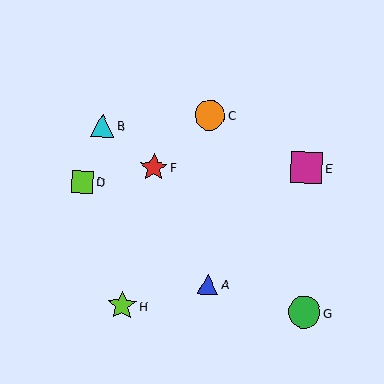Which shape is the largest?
The green circle (labeled G) is the largest.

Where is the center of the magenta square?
The center of the magenta square is at (306, 168).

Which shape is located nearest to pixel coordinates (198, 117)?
The orange circle (labeled C) at (210, 115) is nearest to that location.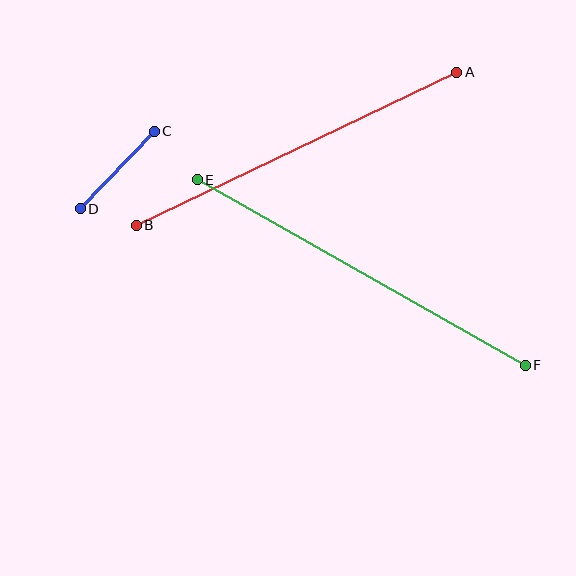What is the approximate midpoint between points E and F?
The midpoint is at approximately (361, 272) pixels.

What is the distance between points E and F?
The distance is approximately 377 pixels.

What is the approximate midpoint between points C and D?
The midpoint is at approximately (117, 170) pixels.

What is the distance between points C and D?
The distance is approximately 107 pixels.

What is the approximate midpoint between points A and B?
The midpoint is at approximately (296, 149) pixels.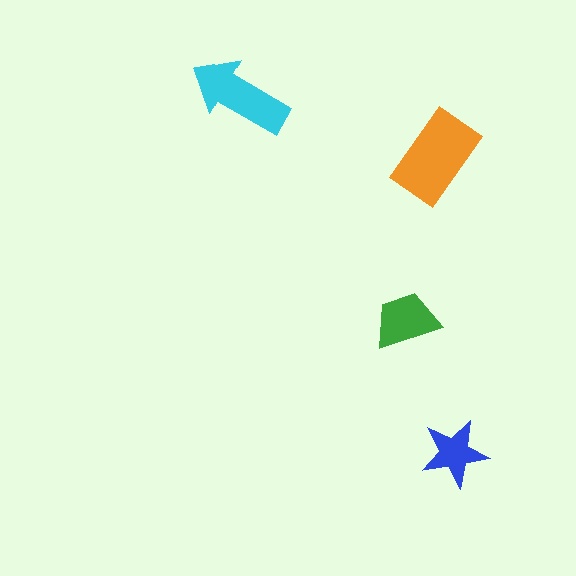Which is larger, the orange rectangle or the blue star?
The orange rectangle.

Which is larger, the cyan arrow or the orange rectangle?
The orange rectangle.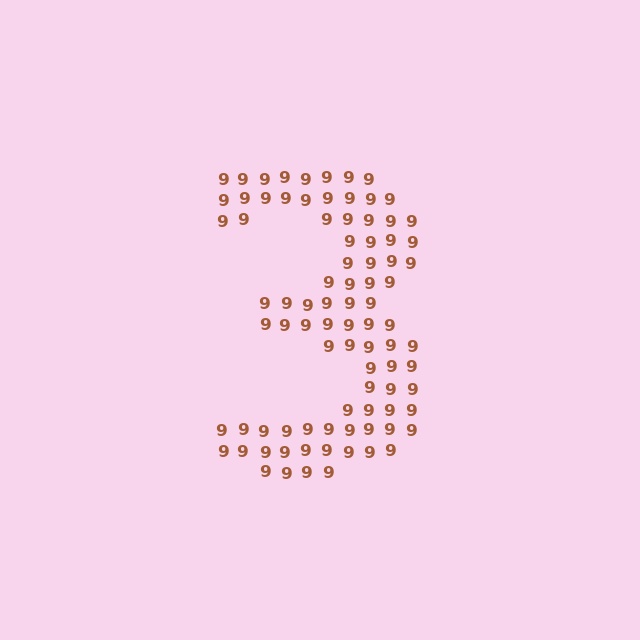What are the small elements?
The small elements are digit 9's.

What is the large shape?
The large shape is the digit 3.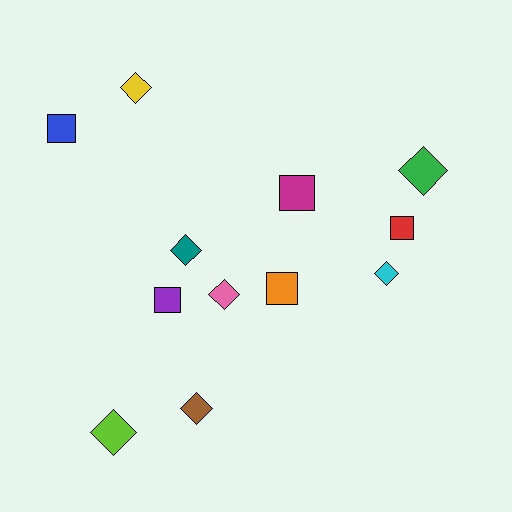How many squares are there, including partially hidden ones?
There are 5 squares.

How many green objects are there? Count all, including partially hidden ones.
There is 1 green object.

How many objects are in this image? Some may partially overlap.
There are 12 objects.